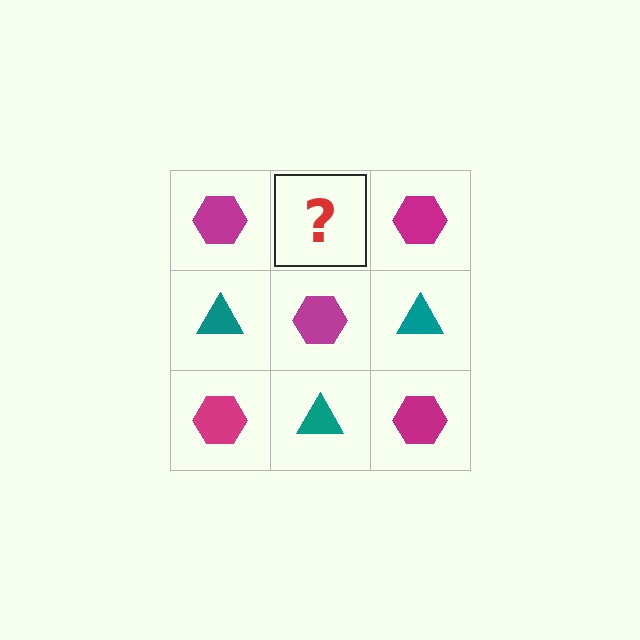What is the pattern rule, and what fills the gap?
The rule is that it alternates magenta hexagon and teal triangle in a checkerboard pattern. The gap should be filled with a teal triangle.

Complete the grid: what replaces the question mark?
The question mark should be replaced with a teal triangle.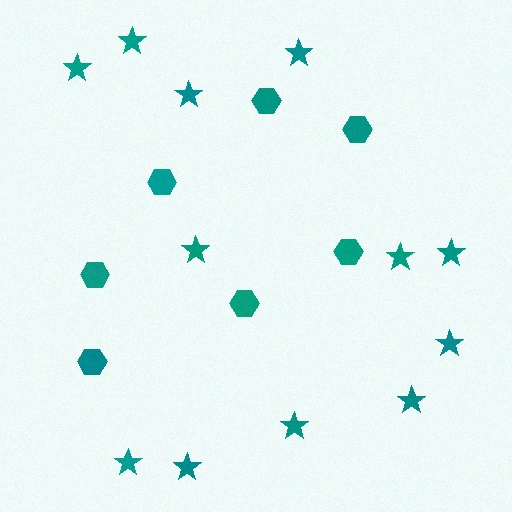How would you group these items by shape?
There are 2 groups: one group of hexagons (7) and one group of stars (12).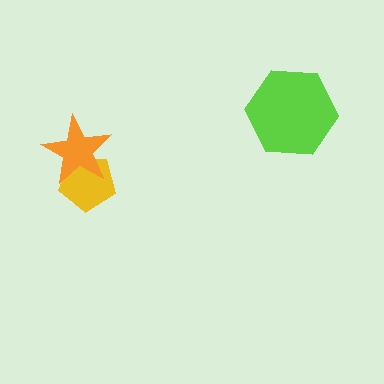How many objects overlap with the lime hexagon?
0 objects overlap with the lime hexagon.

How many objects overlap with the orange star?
1 object overlaps with the orange star.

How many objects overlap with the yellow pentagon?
1 object overlaps with the yellow pentagon.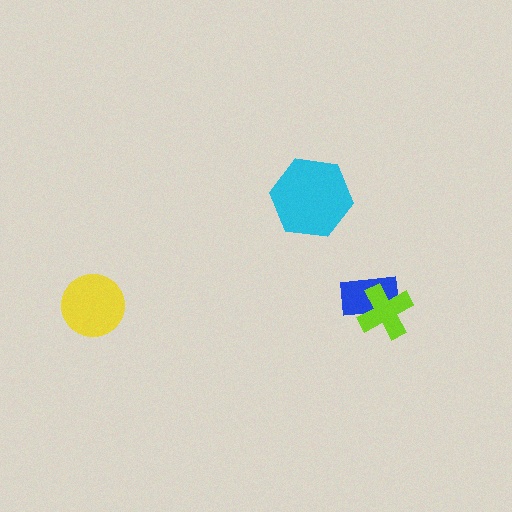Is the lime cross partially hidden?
No, no other shape covers it.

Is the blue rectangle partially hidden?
Yes, it is partially covered by another shape.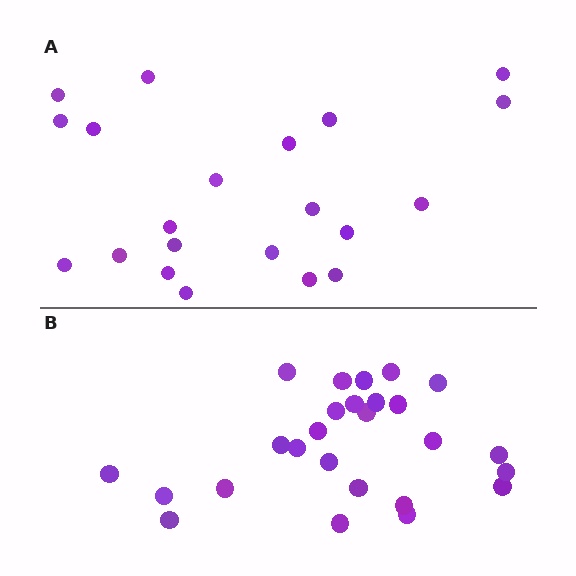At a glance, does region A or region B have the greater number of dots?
Region B (the bottom region) has more dots.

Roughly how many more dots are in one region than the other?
Region B has about 5 more dots than region A.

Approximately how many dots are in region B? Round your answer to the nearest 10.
About 30 dots. (The exact count is 26, which rounds to 30.)